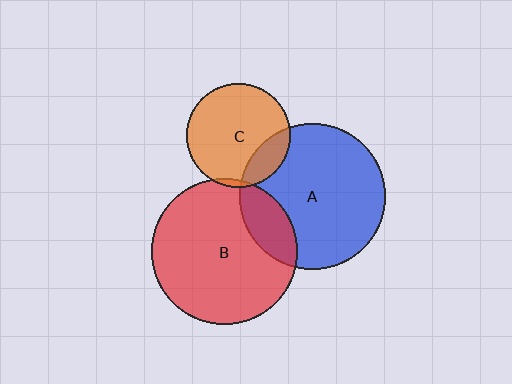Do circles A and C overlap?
Yes.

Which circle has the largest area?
Circle A (blue).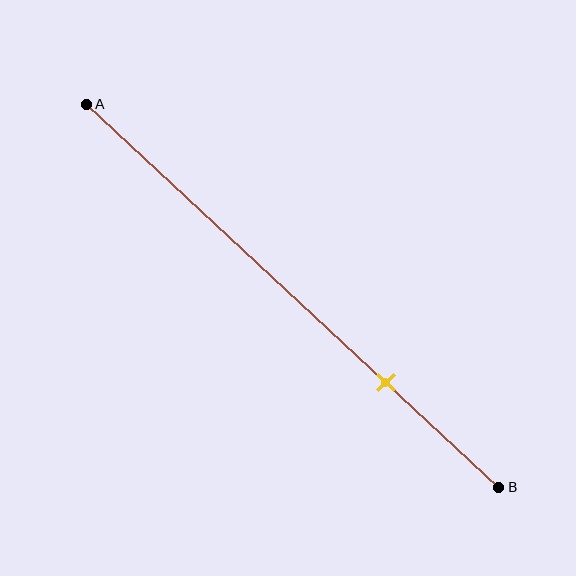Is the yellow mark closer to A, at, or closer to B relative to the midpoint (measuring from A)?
The yellow mark is closer to point B than the midpoint of segment AB.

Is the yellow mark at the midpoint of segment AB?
No, the mark is at about 75% from A, not at the 50% midpoint.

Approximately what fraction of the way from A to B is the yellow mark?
The yellow mark is approximately 75% of the way from A to B.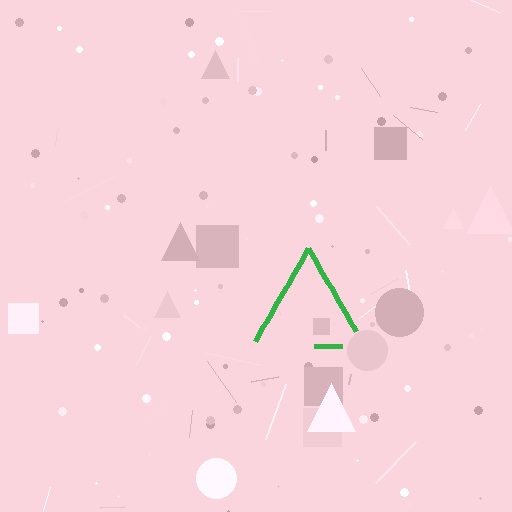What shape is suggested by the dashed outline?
The dashed outline suggests a triangle.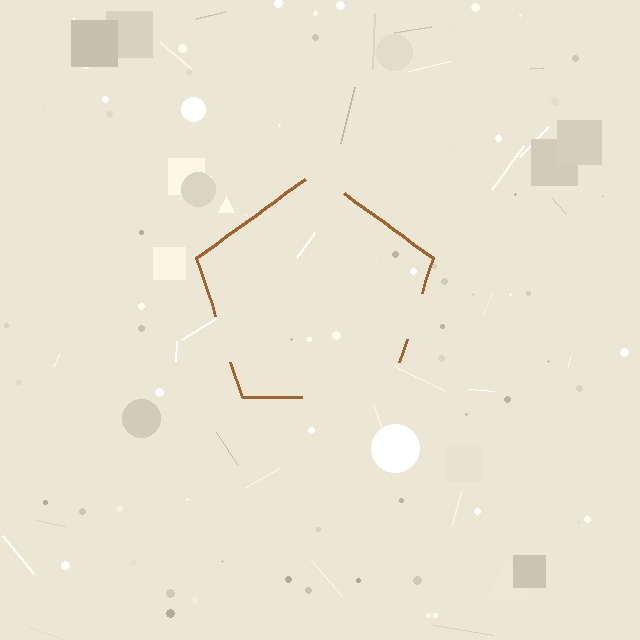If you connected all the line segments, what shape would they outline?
They would outline a pentagon.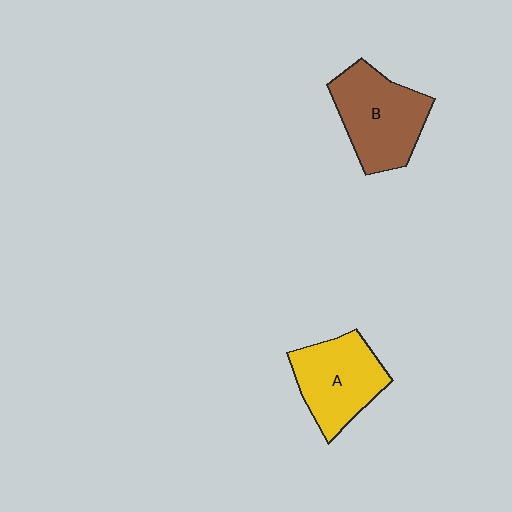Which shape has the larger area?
Shape B (brown).